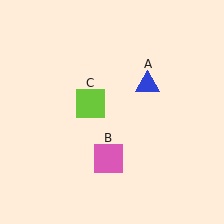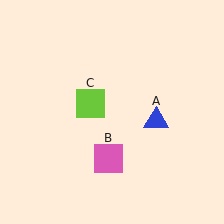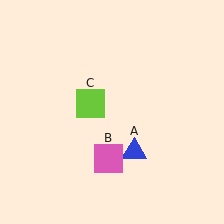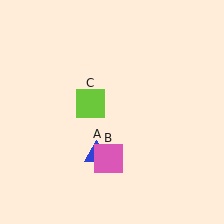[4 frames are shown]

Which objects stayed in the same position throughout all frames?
Pink square (object B) and lime square (object C) remained stationary.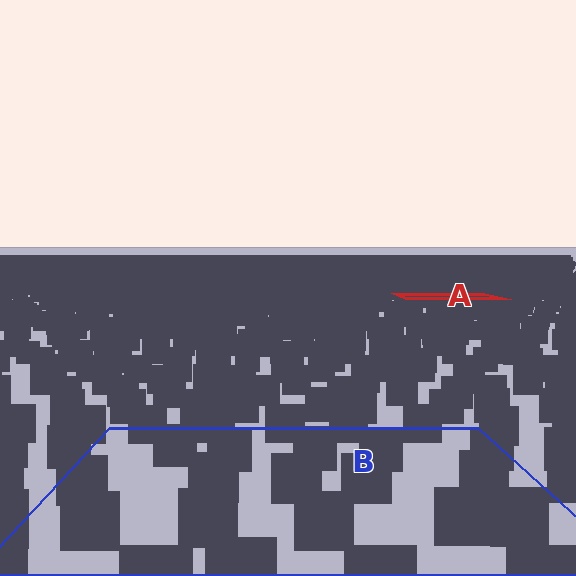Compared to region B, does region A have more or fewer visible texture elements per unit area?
Region A has more texture elements per unit area — they are packed more densely because it is farther away.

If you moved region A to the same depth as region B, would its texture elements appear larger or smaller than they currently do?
They would appear larger. At a closer depth, the same texture elements are projected at a bigger on-screen size.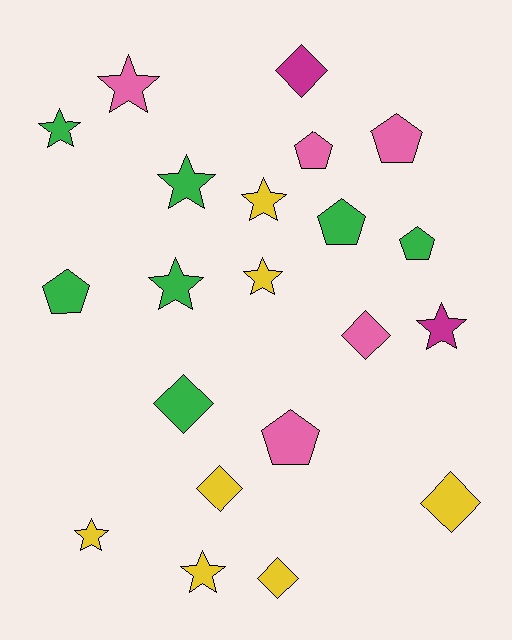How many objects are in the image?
There are 21 objects.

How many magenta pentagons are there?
There are no magenta pentagons.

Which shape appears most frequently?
Star, with 9 objects.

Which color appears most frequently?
Green, with 7 objects.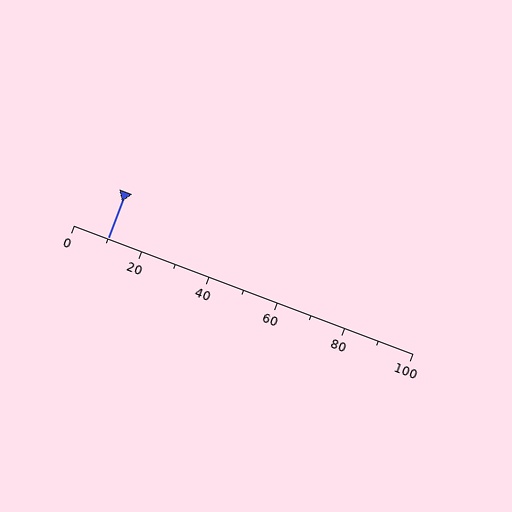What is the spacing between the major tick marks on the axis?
The major ticks are spaced 20 apart.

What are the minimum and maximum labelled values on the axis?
The axis runs from 0 to 100.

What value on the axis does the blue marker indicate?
The marker indicates approximately 10.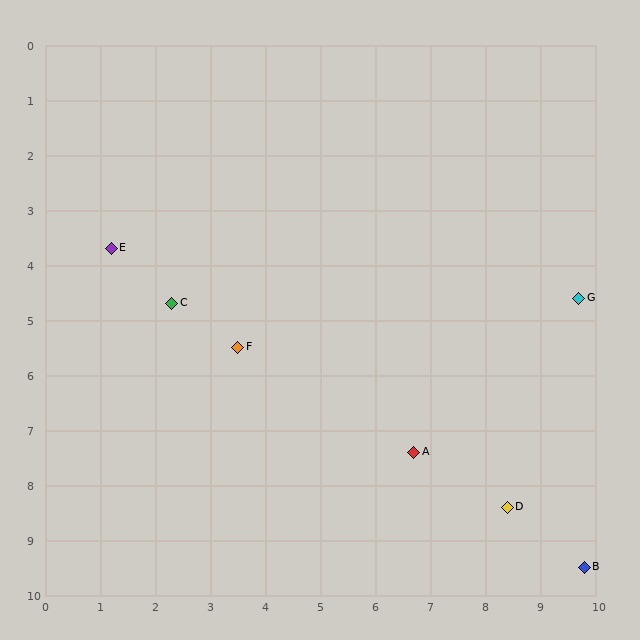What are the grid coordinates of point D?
Point D is at approximately (8.4, 8.4).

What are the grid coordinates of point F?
Point F is at approximately (3.5, 5.5).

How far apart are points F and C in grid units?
Points F and C are about 1.4 grid units apart.